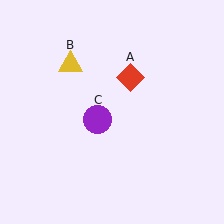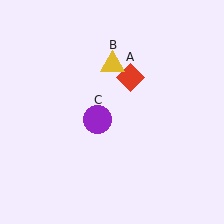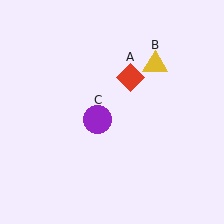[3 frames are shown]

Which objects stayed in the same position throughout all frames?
Red diamond (object A) and purple circle (object C) remained stationary.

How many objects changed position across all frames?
1 object changed position: yellow triangle (object B).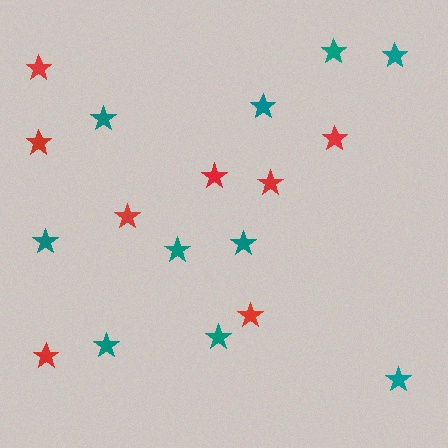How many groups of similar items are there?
There are 2 groups: one group of red stars (8) and one group of teal stars (10).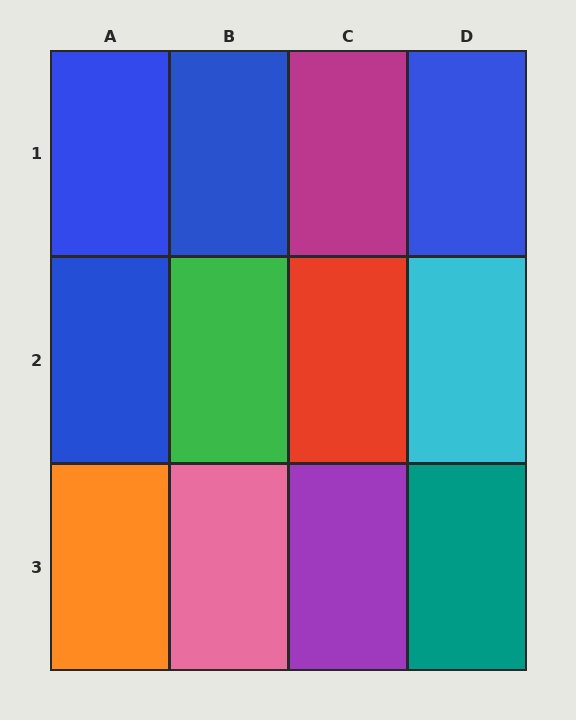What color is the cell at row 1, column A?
Blue.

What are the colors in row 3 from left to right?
Orange, pink, purple, teal.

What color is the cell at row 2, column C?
Red.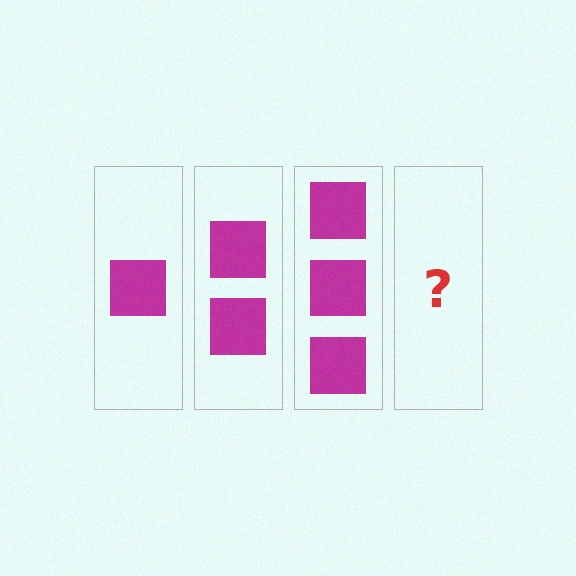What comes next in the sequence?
The next element should be 4 squares.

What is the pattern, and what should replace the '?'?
The pattern is that each step adds one more square. The '?' should be 4 squares.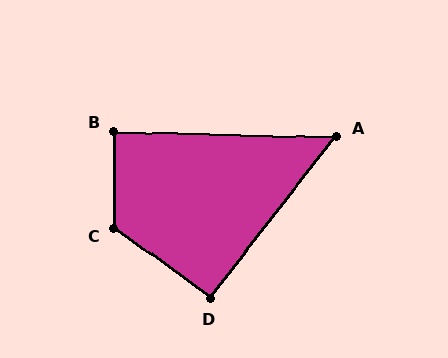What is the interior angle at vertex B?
Approximately 88 degrees (approximately right).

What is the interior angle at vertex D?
Approximately 92 degrees (approximately right).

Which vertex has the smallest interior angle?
A, at approximately 53 degrees.